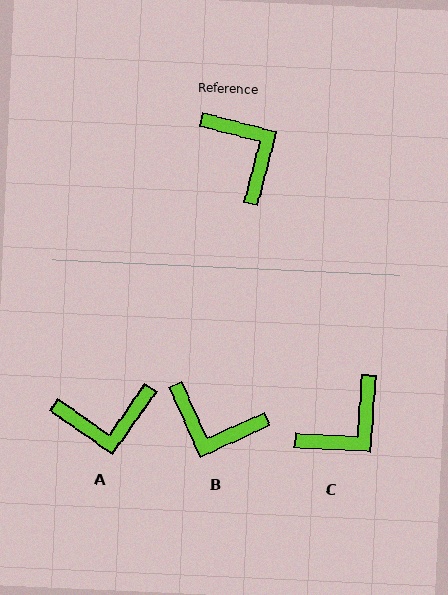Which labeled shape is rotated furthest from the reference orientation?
B, about 141 degrees away.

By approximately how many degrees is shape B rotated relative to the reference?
Approximately 141 degrees clockwise.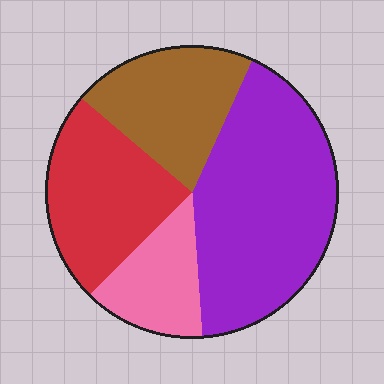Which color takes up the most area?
Purple, at roughly 40%.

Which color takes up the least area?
Pink, at roughly 15%.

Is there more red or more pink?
Red.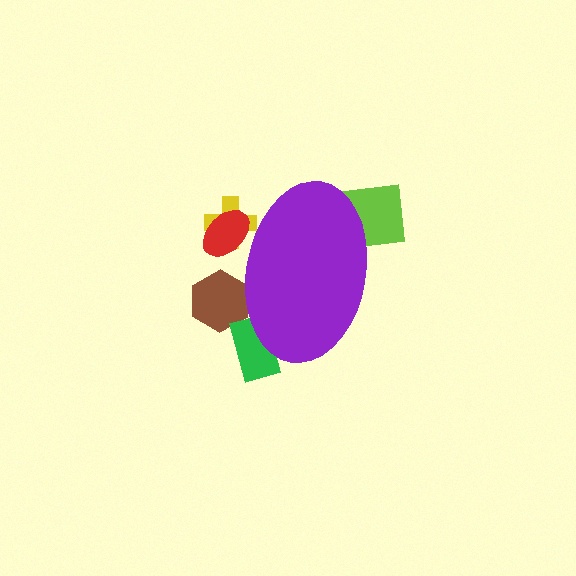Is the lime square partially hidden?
Yes, the lime square is partially hidden behind the purple ellipse.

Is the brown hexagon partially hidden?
Yes, the brown hexagon is partially hidden behind the purple ellipse.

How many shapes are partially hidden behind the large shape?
5 shapes are partially hidden.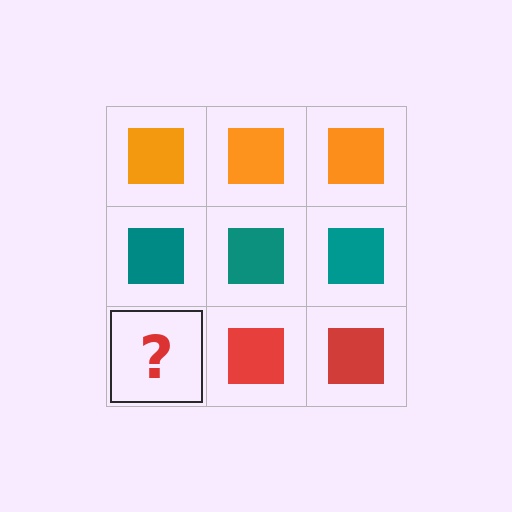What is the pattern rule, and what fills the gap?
The rule is that each row has a consistent color. The gap should be filled with a red square.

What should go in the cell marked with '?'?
The missing cell should contain a red square.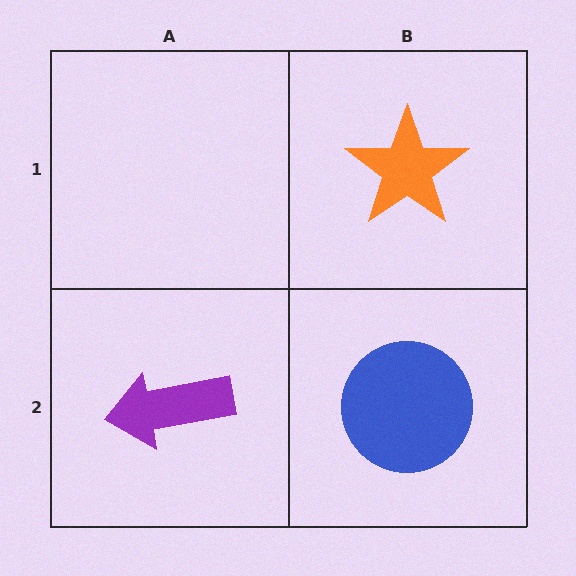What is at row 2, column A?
A purple arrow.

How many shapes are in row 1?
1 shape.